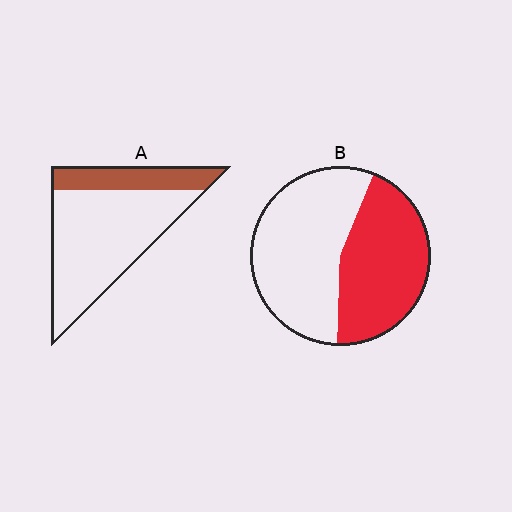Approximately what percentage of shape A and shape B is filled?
A is approximately 25% and B is approximately 45%.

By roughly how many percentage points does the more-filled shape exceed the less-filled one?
By roughly 20 percentage points (B over A).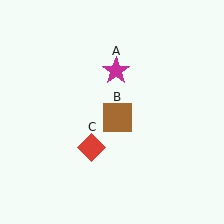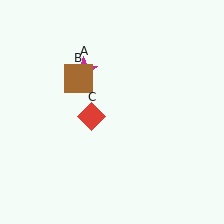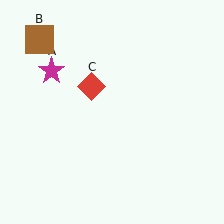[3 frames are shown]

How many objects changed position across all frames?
3 objects changed position: magenta star (object A), brown square (object B), red diamond (object C).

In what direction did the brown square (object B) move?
The brown square (object B) moved up and to the left.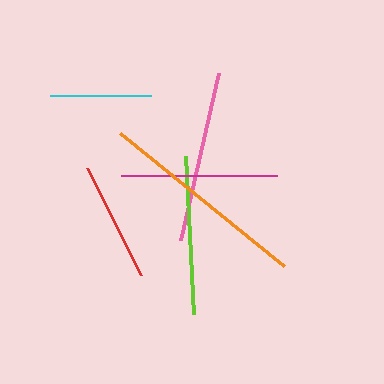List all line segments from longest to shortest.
From longest to shortest: orange, pink, lime, magenta, red, cyan.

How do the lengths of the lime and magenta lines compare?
The lime and magenta lines are approximately the same length.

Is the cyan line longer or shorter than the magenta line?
The magenta line is longer than the cyan line.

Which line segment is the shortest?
The cyan line is the shortest at approximately 101 pixels.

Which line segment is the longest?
The orange line is the longest at approximately 211 pixels.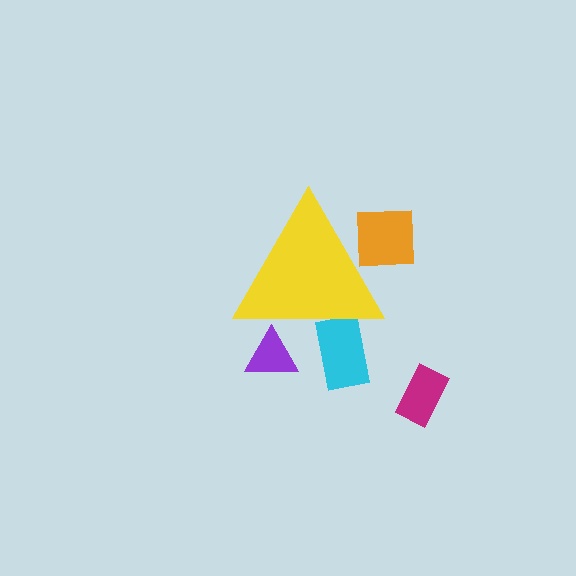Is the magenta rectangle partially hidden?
No, the magenta rectangle is fully visible.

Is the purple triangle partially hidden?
Yes, the purple triangle is partially hidden behind the yellow triangle.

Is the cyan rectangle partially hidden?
Yes, the cyan rectangle is partially hidden behind the yellow triangle.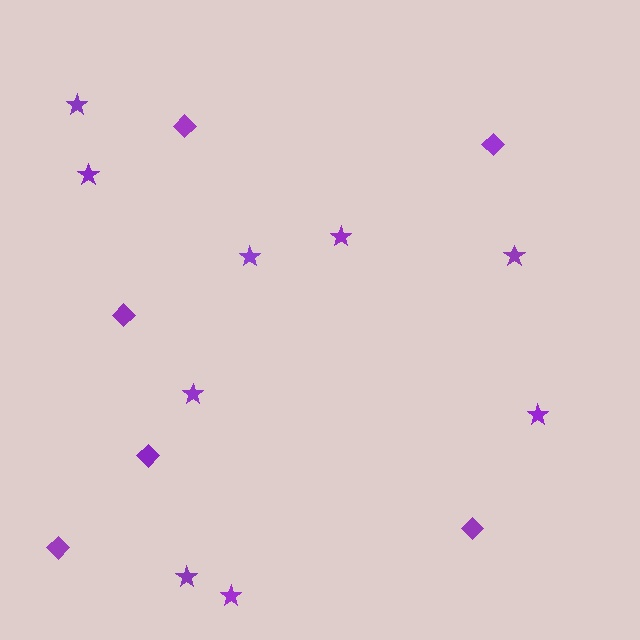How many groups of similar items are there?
There are 2 groups: one group of diamonds (6) and one group of stars (9).